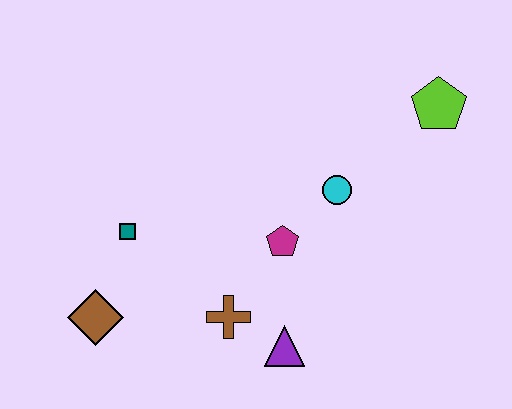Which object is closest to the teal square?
The brown diamond is closest to the teal square.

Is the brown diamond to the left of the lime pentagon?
Yes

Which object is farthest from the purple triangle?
The lime pentagon is farthest from the purple triangle.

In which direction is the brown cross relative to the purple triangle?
The brown cross is to the left of the purple triangle.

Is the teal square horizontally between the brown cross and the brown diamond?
Yes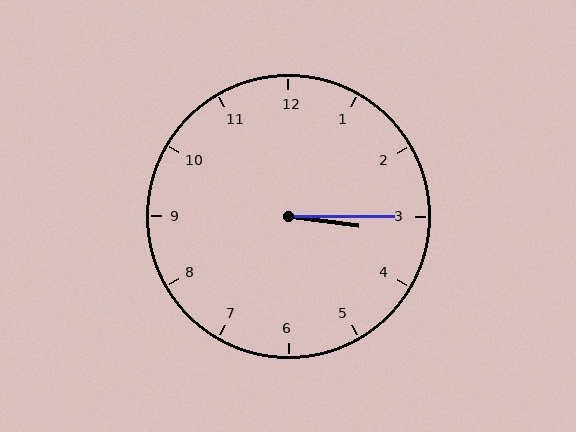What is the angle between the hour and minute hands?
Approximately 8 degrees.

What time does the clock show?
3:15.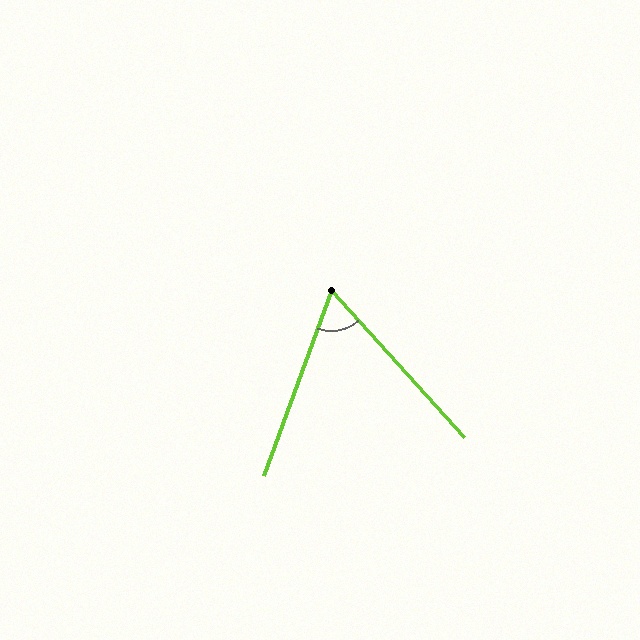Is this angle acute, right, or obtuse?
It is acute.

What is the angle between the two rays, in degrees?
Approximately 62 degrees.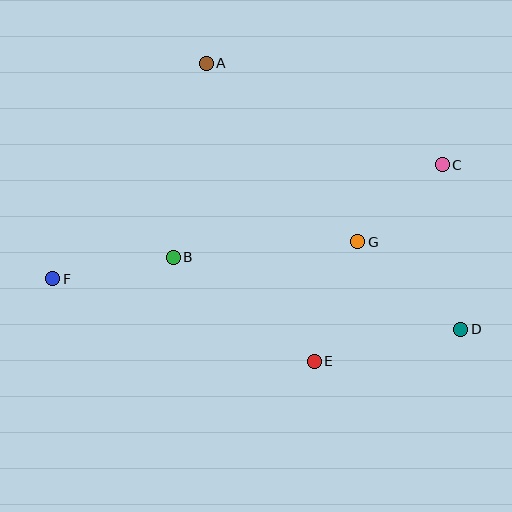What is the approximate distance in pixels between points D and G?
The distance between D and G is approximately 135 pixels.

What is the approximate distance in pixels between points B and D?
The distance between B and D is approximately 296 pixels.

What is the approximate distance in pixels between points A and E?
The distance between A and E is approximately 317 pixels.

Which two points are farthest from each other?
Points D and F are farthest from each other.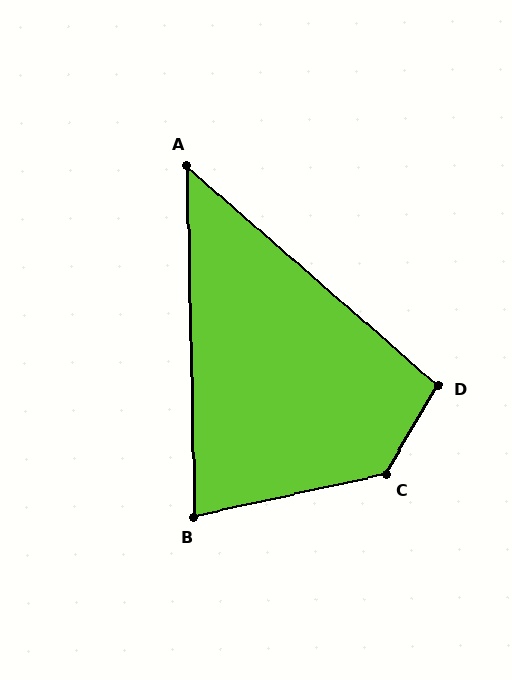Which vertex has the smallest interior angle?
A, at approximately 48 degrees.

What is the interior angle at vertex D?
Approximately 101 degrees (obtuse).